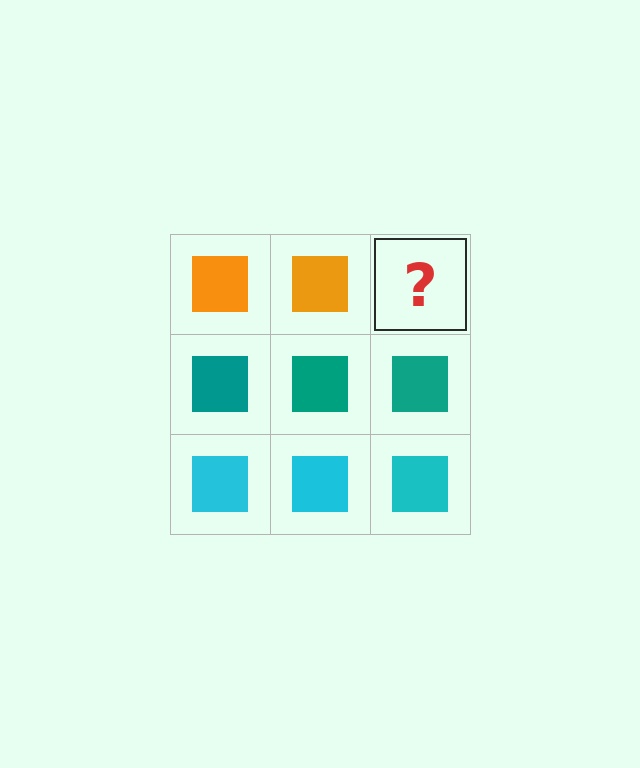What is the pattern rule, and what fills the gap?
The rule is that each row has a consistent color. The gap should be filled with an orange square.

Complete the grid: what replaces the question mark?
The question mark should be replaced with an orange square.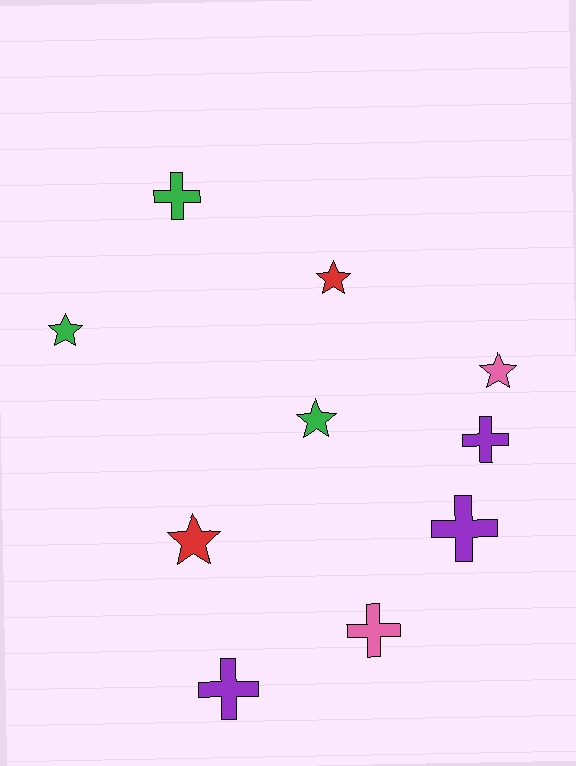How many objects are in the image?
There are 10 objects.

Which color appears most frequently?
Green, with 3 objects.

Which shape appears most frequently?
Star, with 5 objects.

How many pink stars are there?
There is 1 pink star.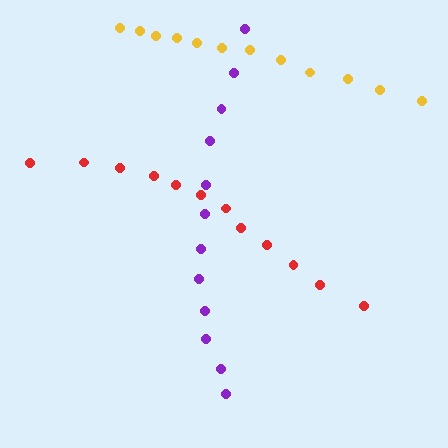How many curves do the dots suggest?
There are 3 distinct paths.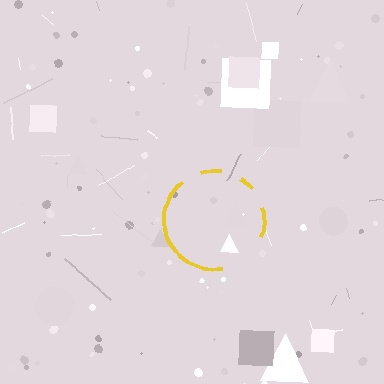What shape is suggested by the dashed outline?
The dashed outline suggests a circle.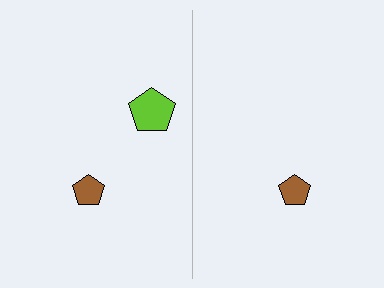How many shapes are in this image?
There are 3 shapes in this image.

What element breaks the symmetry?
A lime pentagon is missing from the right side.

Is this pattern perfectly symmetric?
No, the pattern is not perfectly symmetric. A lime pentagon is missing from the right side.